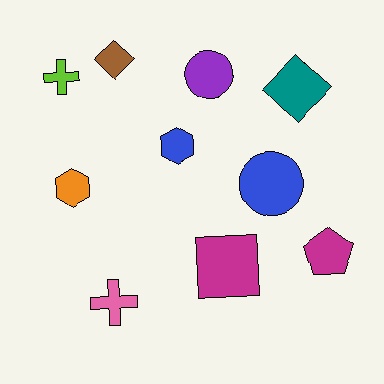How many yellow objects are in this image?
There are no yellow objects.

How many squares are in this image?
There is 1 square.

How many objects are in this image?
There are 10 objects.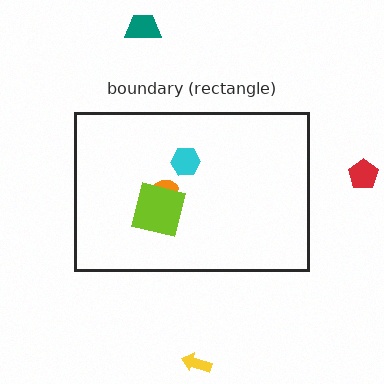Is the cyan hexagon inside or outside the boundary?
Inside.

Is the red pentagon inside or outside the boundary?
Outside.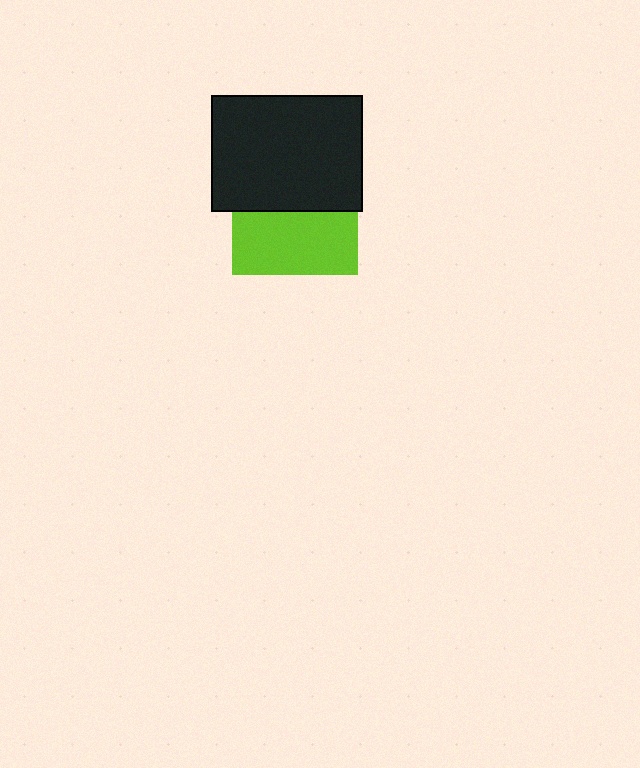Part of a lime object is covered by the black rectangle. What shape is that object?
It is a square.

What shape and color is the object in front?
The object in front is a black rectangle.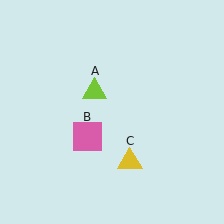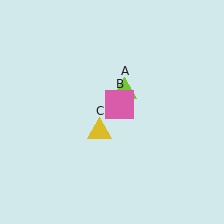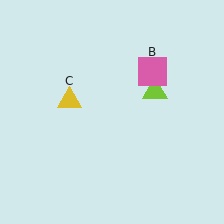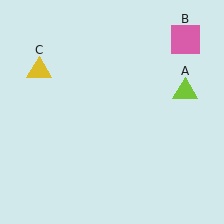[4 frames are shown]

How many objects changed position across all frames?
3 objects changed position: lime triangle (object A), pink square (object B), yellow triangle (object C).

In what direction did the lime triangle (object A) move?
The lime triangle (object A) moved right.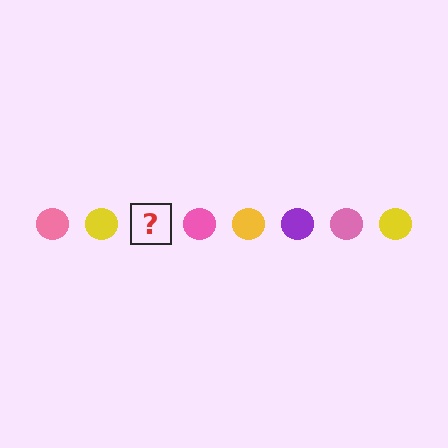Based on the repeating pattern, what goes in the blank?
The blank should be a purple circle.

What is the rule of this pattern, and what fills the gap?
The rule is that the pattern cycles through pink, yellow, purple circles. The gap should be filled with a purple circle.